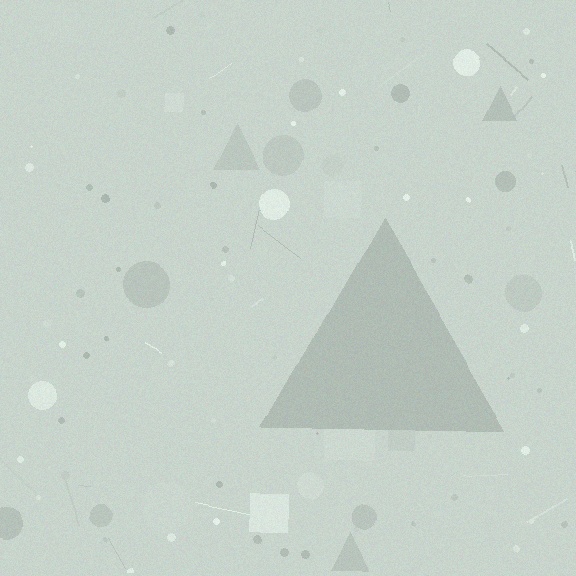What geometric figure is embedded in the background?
A triangle is embedded in the background.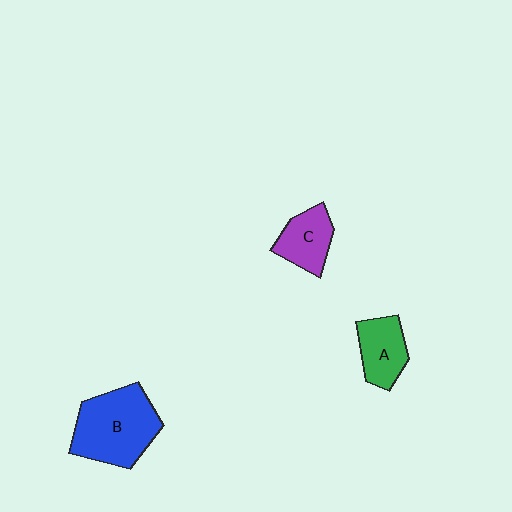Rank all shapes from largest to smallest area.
From largest to smallest: B (blue), A (green), C (purple).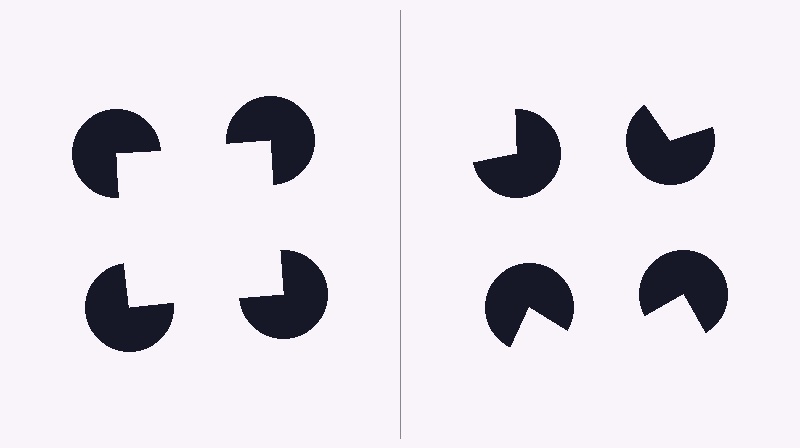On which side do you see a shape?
An illusory square appears on the left side. On the right side the wedge cuts are rotated, so no coherent shape forms.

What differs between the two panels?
The pac-man discs are positioned identically on both sides; only the wedge orientations differ. On the left they align to a square; on the right they are misaligned.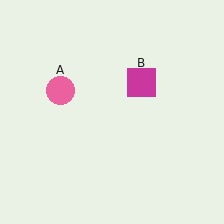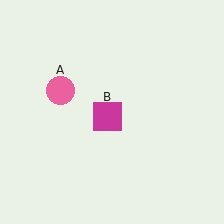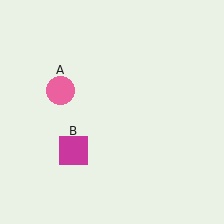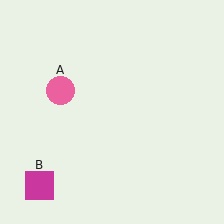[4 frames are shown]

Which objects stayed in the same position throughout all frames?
Pink circle (object A) remained stationary.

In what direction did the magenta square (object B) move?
The magenta square (object B) moved down and to the left.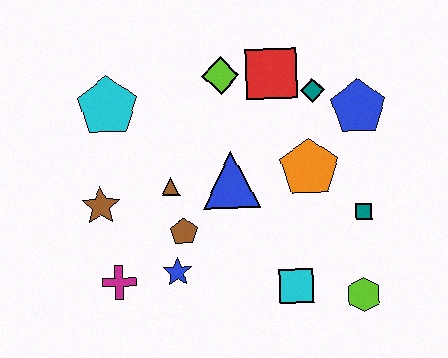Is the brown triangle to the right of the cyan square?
No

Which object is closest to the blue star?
The brown pentagon is closest to the blue star.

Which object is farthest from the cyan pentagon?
The lime hexagon is farthest from the cyan pentagon.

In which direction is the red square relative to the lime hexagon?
The red square is above the lime hexagon.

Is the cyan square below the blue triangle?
Yes